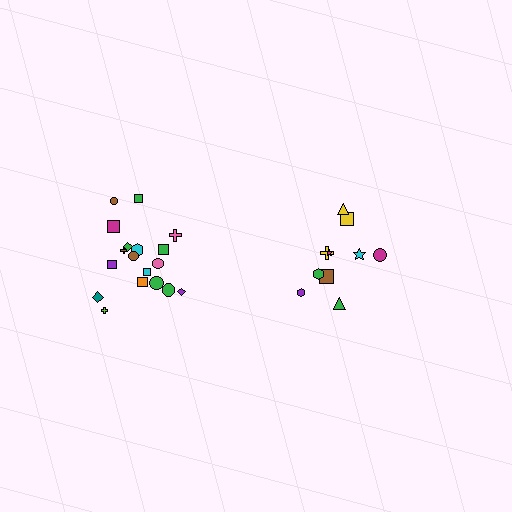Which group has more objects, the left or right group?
The left group.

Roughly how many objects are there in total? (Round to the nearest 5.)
Roughly 30 objects in total.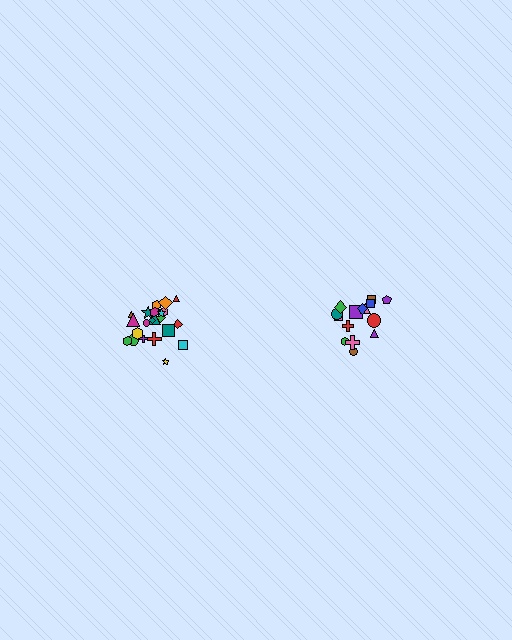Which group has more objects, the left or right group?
The left group.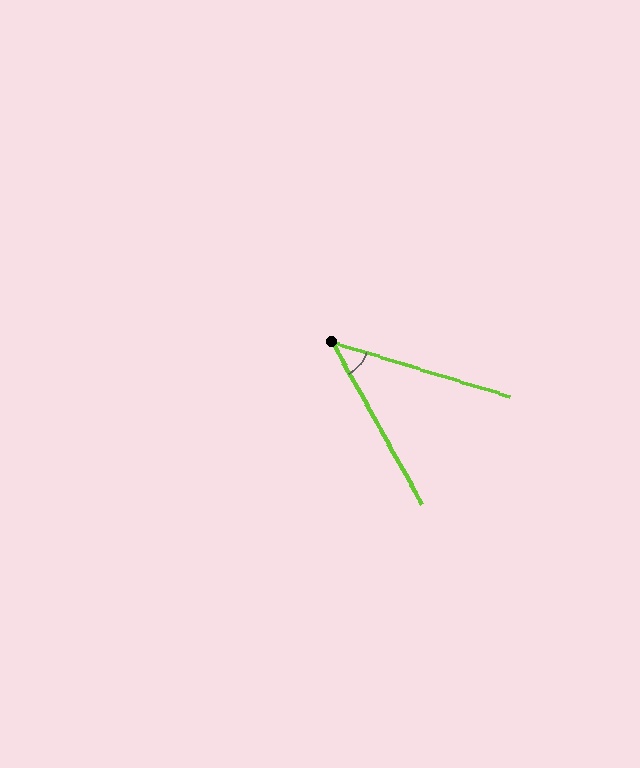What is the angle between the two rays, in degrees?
Approximately 44 degrees.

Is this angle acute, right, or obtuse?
It is acute.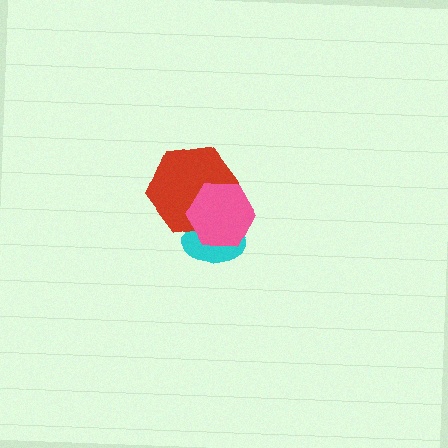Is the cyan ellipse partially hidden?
Yes, it is partially covered by another shape.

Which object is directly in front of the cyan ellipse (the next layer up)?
The red hexagon is directly in front of the cyan ellipse.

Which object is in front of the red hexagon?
The pink hexagon is in front of the red hexagon.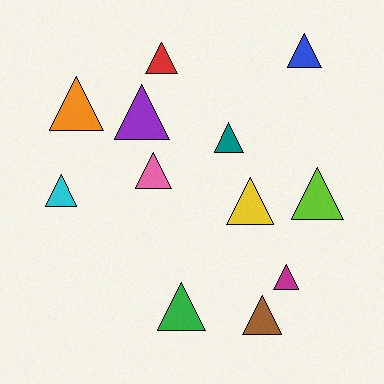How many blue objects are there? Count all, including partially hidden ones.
There is 1 blue object.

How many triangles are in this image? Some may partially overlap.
There are 12 triangles.